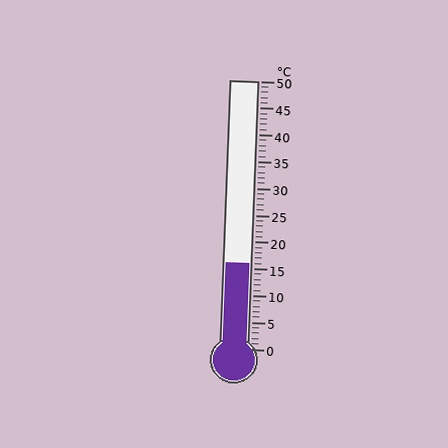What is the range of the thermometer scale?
The thermometer scale ranges from 0°C to 50°C.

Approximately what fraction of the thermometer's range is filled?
The thermometer is filled to approximately 30% of its range.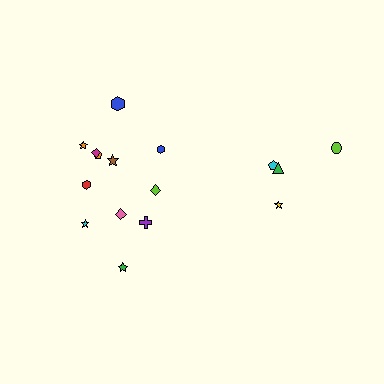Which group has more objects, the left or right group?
The left group.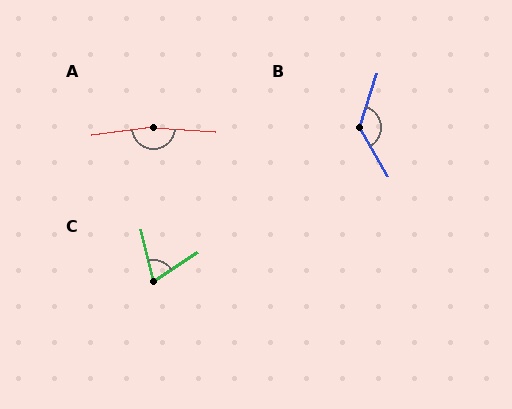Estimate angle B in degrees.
Approximately 133 degrees.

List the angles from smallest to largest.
C (70°), B (133°), A (168°).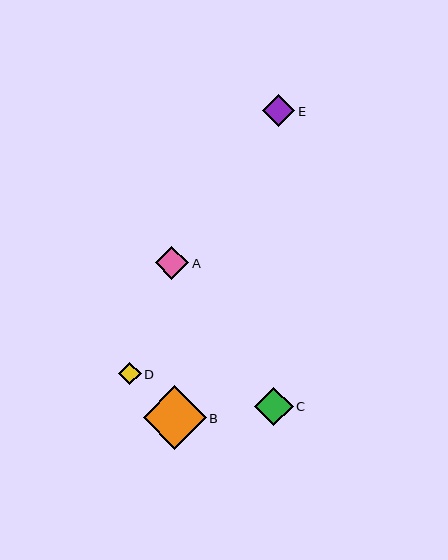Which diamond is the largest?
Diamond B is the largest with a size of approximately 63 pixels.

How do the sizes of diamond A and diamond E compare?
Diamond A and diamond E are approximately the same size.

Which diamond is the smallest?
Diamond D is the smallest with a size of approximately 23 pixels.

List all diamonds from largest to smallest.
From largest to smallest: B, C, A, E, D.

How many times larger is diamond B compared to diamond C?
Diamond B is approximately 1.7 times the size of diamond C.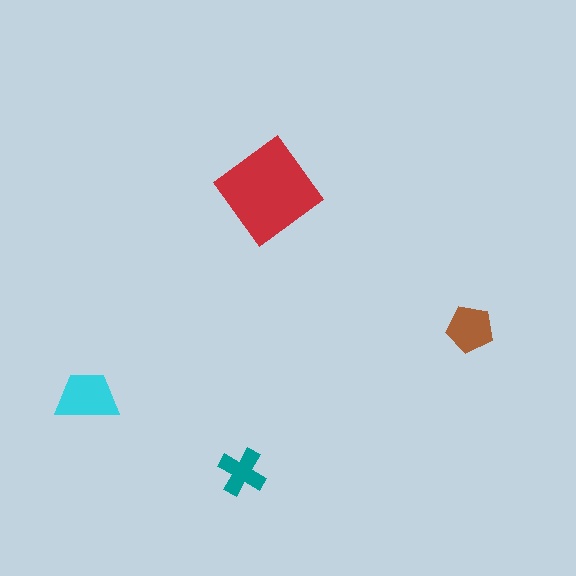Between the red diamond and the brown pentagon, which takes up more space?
The red diamond.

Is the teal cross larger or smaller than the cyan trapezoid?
Smaller.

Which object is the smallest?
The teal cross.